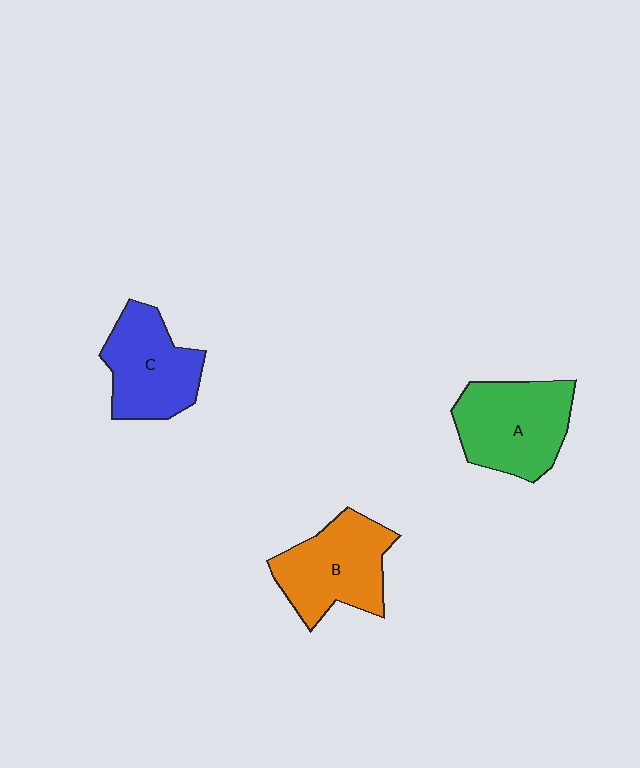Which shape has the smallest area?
Shape C (blue).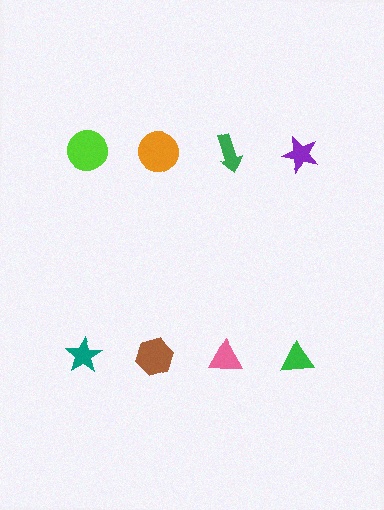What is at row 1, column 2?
An orange circle.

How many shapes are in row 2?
4 shapes.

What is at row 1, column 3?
A green arrow.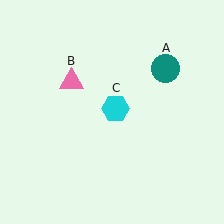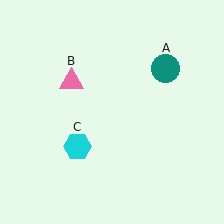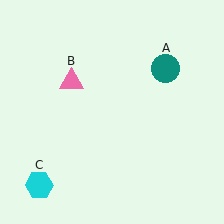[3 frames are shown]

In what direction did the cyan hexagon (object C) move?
The cyan hexagon (object C) moved down and to the left.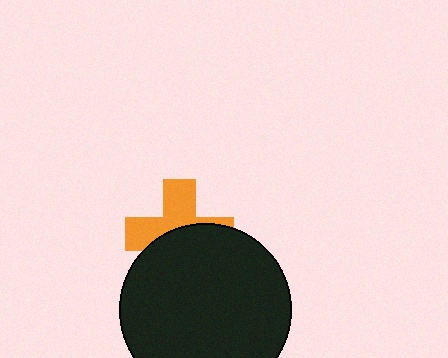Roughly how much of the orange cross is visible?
About half of it is visible (roughly 47%).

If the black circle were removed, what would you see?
You would see the complete orange cross.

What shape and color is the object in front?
The object in front is a black circle.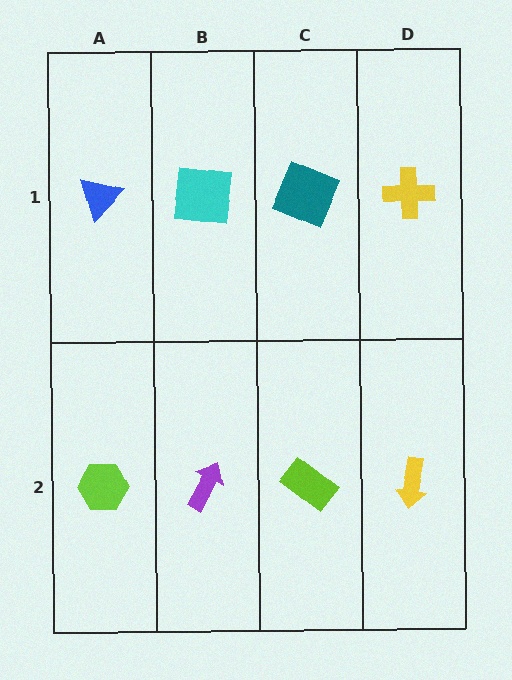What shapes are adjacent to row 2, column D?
A yellow cross (row 1, column D), a lime rectangle (row 2, column C).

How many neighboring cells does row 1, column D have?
2.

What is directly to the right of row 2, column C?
A yellow arrow.